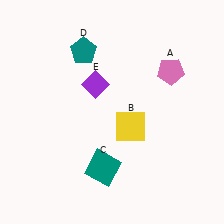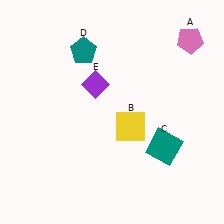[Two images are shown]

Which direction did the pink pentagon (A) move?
The pink pentagon (A) moved up.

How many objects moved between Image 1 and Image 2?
2 objects moved between the two images.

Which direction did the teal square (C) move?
The teal square (C) moved right.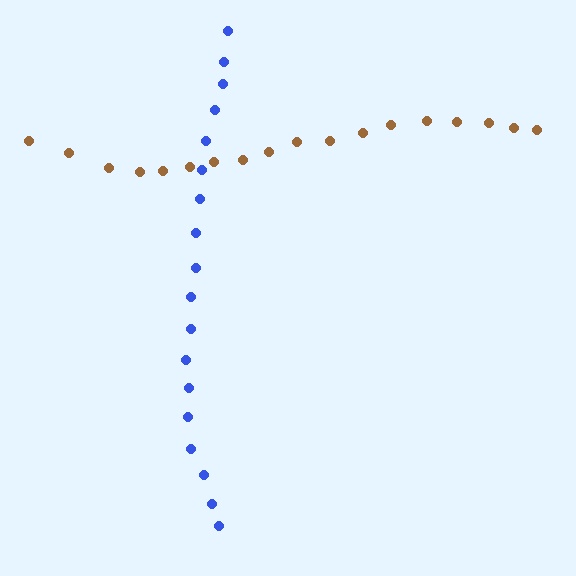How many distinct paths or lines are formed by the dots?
There are 2 distinct paths.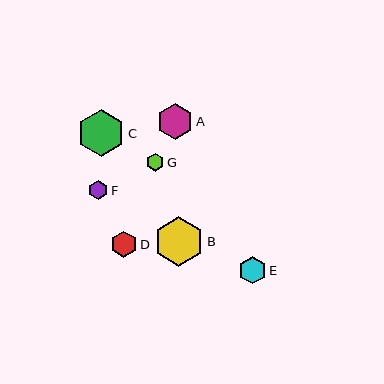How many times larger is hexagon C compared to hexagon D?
Hexagon C is approximately 1.8 times the size of hexagon D.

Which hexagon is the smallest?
Hexagon G is the smallest with a size of approximately 18 pixels.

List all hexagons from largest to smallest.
From largest to smallest: B, C, A, E, D, F, G.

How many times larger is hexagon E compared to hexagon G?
Hexagon E is approximately 1.6 times the size of hexagon G.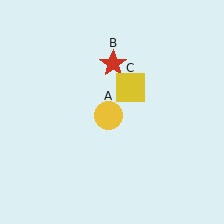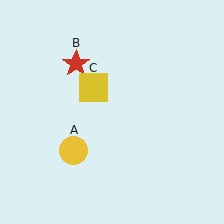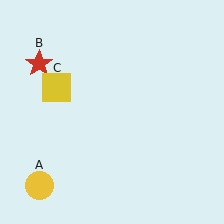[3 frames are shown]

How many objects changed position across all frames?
3 objects changed position: yellow circle (object A), red star (object B), yellow square (object C).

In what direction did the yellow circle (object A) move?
The yellow circle (object A) moved down and to the left.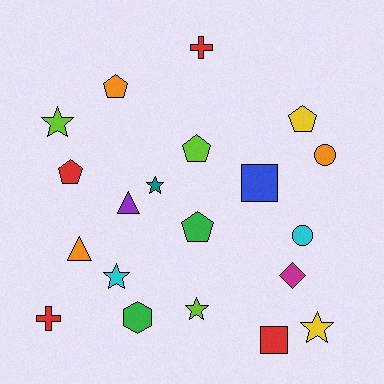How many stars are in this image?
There are 5 stars.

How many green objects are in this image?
There are 2 green objects.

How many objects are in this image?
There are 20 objects.